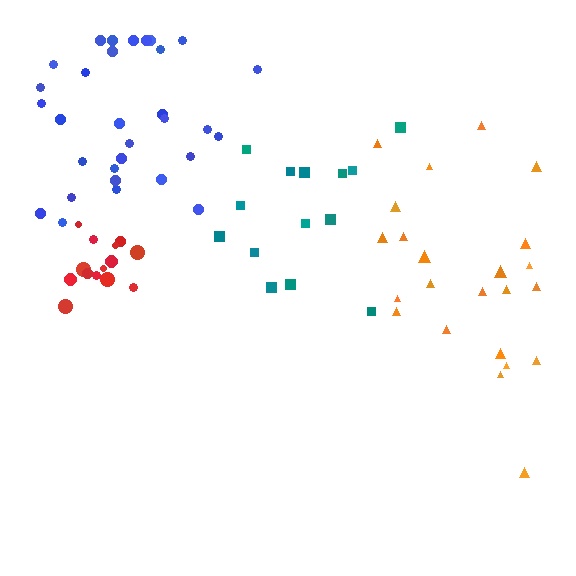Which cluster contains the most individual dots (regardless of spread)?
Blue (31).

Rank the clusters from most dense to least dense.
red, blue, orange, teal.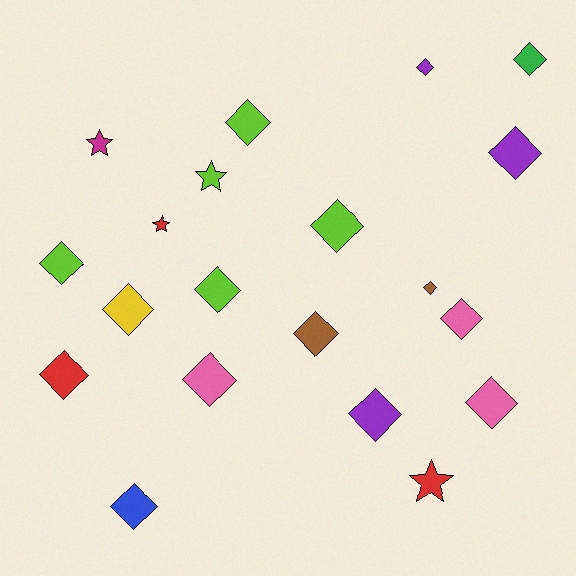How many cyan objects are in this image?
There are no cyan objects.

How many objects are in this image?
There are 20 objects.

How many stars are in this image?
There are 4 stars.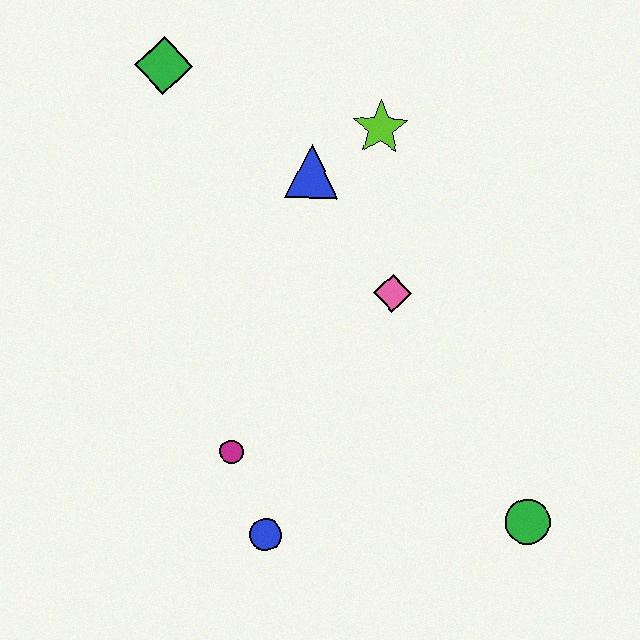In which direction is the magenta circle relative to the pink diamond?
The magenta circle is below the pink diamond.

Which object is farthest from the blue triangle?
The green circle is farthest from the blue triangle.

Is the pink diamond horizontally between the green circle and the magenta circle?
Yes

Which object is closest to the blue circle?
The magenta circle is closest to the blue circle.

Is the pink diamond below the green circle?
No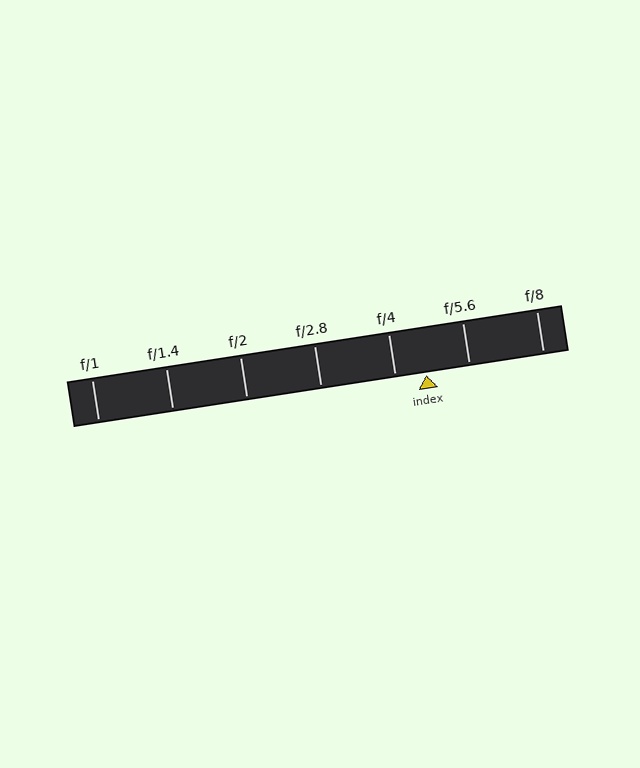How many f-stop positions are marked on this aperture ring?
There are 7 f-stop positions marked.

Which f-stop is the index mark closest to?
The index mark is closest to f/4.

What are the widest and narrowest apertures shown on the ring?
The widest aperture shown is f/1 and the narrowest is f/8.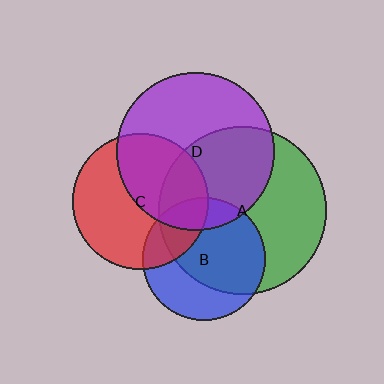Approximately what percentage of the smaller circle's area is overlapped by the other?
Approximately 25%.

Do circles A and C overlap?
Yes.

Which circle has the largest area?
Circle A (green).